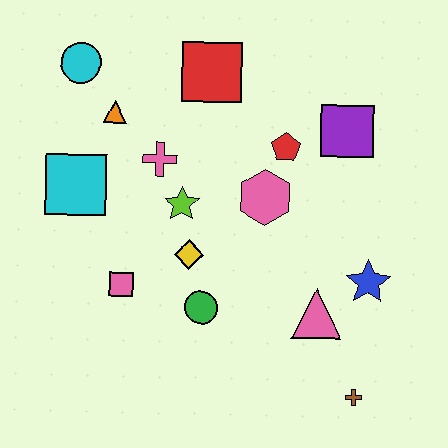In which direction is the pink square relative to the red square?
The pink square is below the red square.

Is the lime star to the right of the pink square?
Yes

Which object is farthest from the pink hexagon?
The cyan circle is farthest from the pink hexagon.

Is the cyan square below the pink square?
No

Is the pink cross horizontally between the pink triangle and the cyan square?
Yes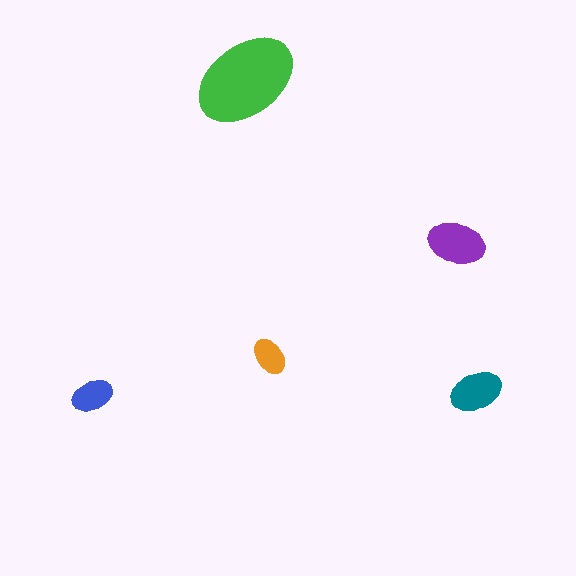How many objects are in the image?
There are 5 objects in the image.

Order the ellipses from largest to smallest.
the green one, the purple one, the teal one, the blue one, the orange one.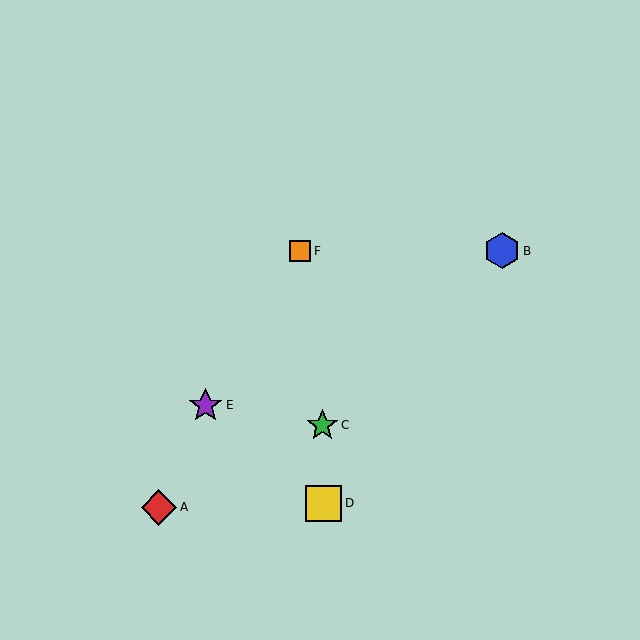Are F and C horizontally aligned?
No, F is at y≈251 and C is at y≈425.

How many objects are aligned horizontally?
2 objects (B, F) are aligned horizontally.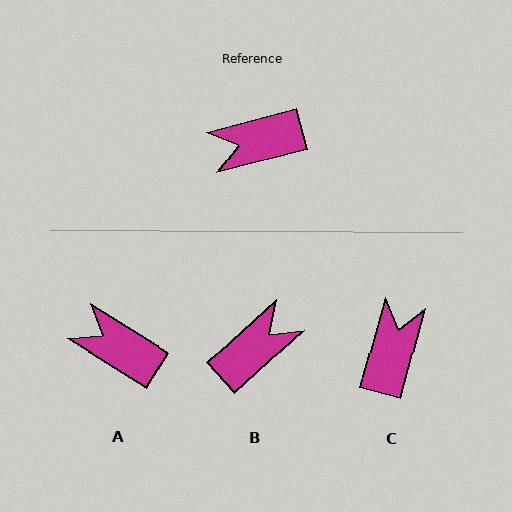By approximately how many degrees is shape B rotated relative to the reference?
Approximately 152 degrees clockwise.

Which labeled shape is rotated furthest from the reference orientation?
B, about 152 degrees away.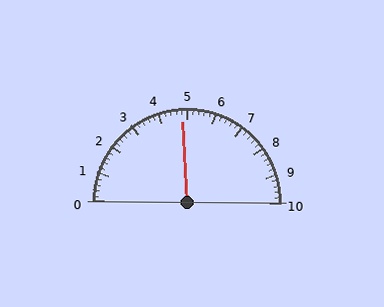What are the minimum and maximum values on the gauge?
The gauge ranges from 0 to 10.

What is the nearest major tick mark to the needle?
The nearest major tick mark is 5.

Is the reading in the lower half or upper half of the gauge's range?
The reading is in the lower half of the range (0 to 10).